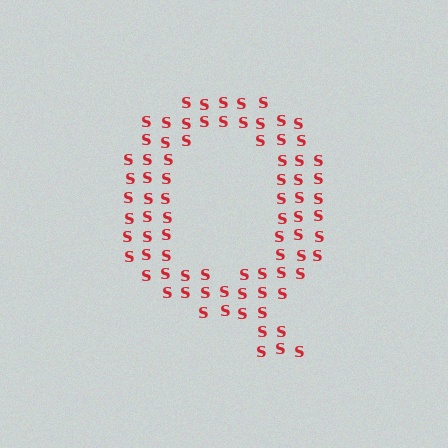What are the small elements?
The small elements are letter S's.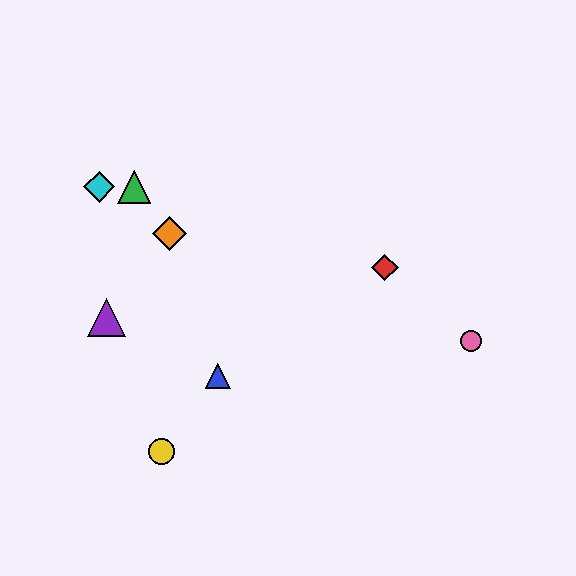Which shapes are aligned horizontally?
The green triangle, the cyan diamond are aligned horizontally.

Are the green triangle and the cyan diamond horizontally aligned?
Yes, both are at y≈187.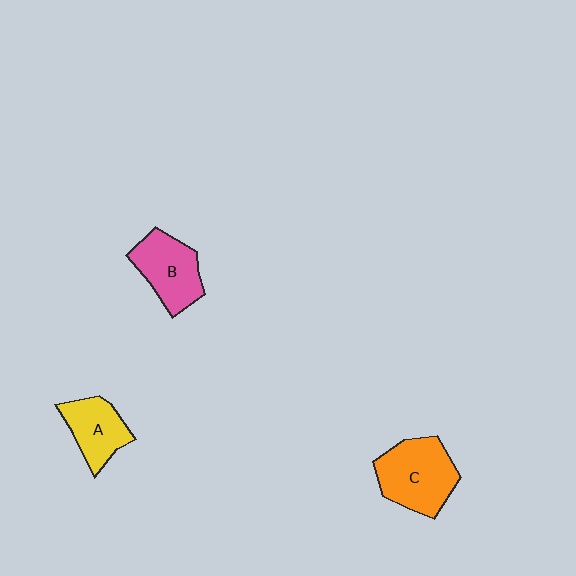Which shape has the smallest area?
Shape A (yellow).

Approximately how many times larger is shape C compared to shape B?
Approximately 1.2 times.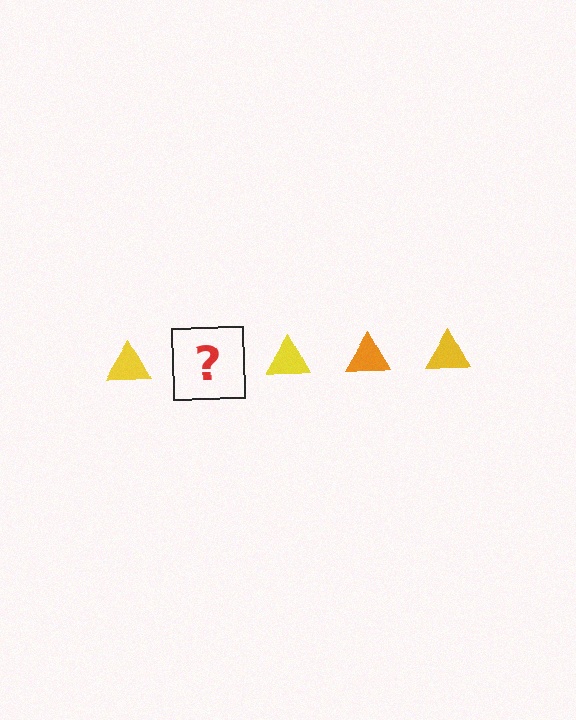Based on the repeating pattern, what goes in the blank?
The blank should be an orange triangle.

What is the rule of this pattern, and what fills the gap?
The rule is that the pattern cycles through yellow, orange triangles. The gap should be filled with an orange triangle.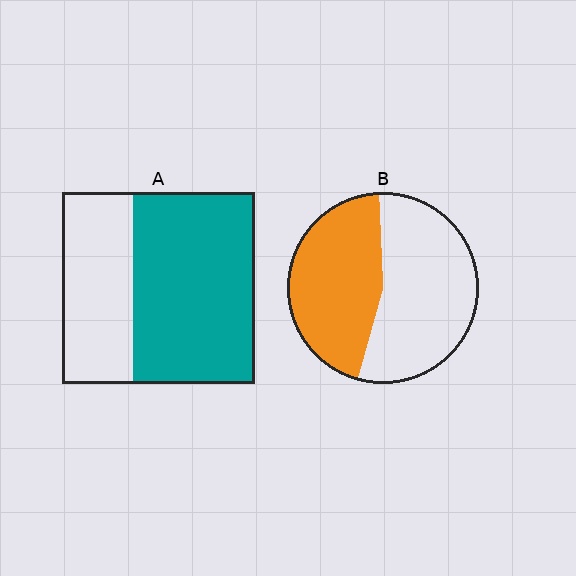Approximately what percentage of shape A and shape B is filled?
A is approximately 65% and B is approximately 45%.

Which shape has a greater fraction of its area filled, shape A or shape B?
Shape A.